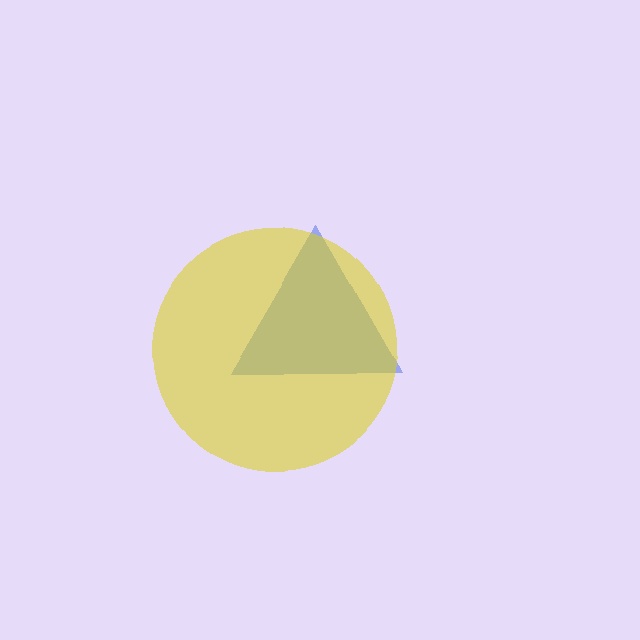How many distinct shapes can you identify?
There are 2 distinct shapes: a blue triangle, a yellow circle.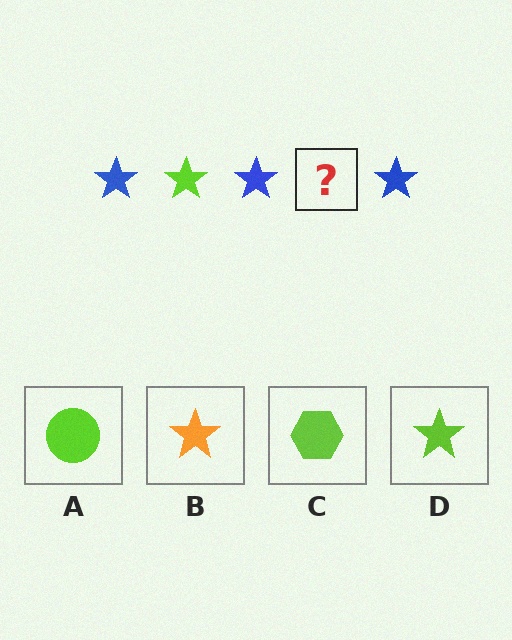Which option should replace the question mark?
Option D.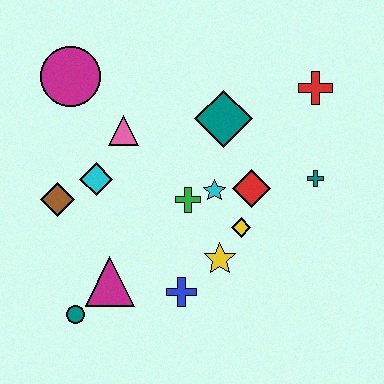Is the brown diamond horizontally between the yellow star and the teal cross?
No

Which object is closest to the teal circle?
The magenta triangle is closest to the teal circle.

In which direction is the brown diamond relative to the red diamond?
The brown diamond is to the left of the red diamond.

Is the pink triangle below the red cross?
Yes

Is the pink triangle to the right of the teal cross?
No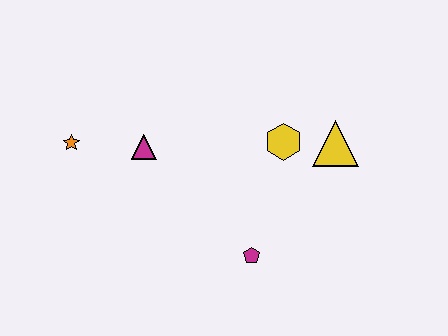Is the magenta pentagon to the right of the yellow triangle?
No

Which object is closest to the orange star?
The magenta triangle is closest to the orange star.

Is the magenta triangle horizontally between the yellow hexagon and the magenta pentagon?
No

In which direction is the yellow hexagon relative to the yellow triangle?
The yellow hexagon is to the left of the yellow triangle.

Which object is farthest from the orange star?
The yellow triangle is farthest from the orange star.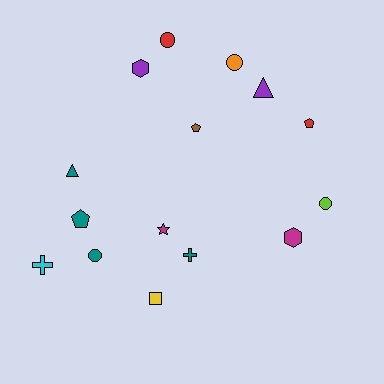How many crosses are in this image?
There are 2 crosses.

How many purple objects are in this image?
There are 2 purple objects.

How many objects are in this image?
There are 15 objects.